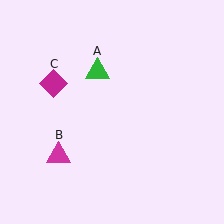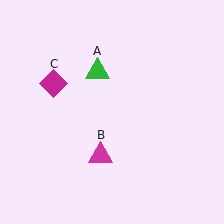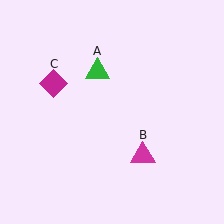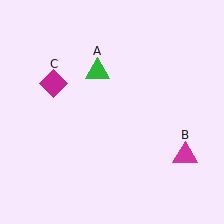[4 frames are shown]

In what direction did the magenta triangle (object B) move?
The magenta triangle (object B) moved right.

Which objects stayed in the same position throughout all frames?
Green triangle (object A) and magenta diamond (object C) remained stationary.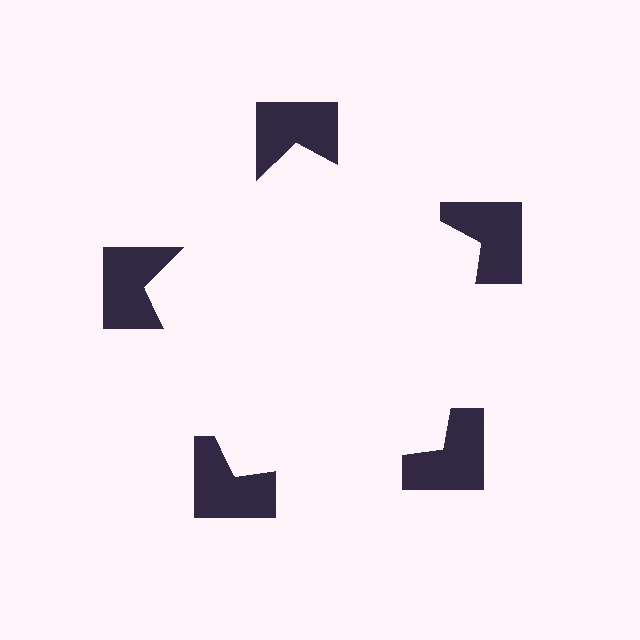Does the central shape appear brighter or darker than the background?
It typically appears slightly brighter than the background, even though no actual brightness change is drawn.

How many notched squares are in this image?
There are 5 — one at each vertex of the illusory pentagon.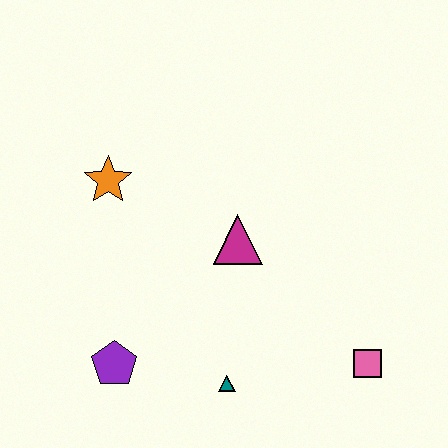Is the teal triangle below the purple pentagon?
Yes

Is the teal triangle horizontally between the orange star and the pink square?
Yes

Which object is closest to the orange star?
The magenta triangle is closest to the orange star.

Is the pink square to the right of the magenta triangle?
Yes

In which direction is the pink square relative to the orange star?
The pink square is to the right of the orange star.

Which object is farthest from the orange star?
The pink square is farthest from the orange star.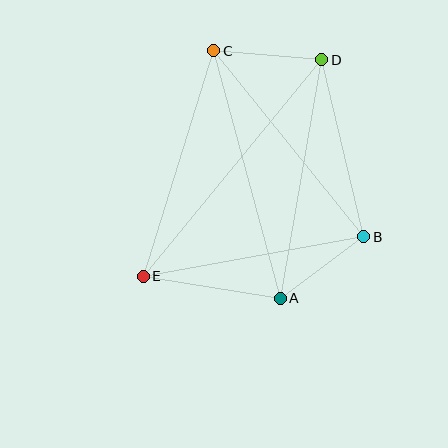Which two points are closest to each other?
Points A and B are closest to each other.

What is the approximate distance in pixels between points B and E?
The distance between B and E is approximately 224 pixels.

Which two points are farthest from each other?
Points D and E are farthest from each other.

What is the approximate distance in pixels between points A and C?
The distance between A and C is approximately 256 pixels.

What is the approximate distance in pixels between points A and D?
The distance between A and D is approximately 242 pixels.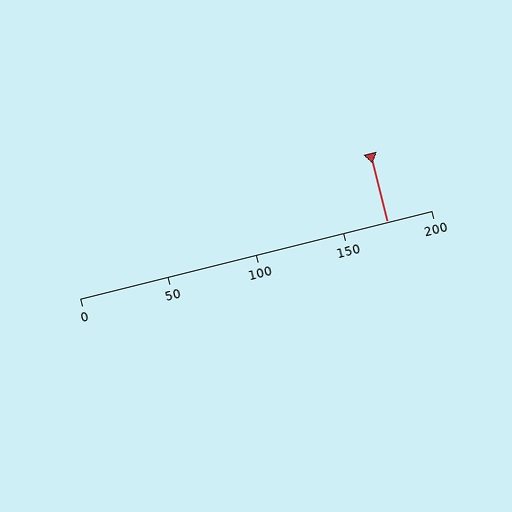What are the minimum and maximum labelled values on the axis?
The axis runs from 0 to 200.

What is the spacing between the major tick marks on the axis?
The major ticks are spaced 50 apart.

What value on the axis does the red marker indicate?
The marker indicates approximately 175.